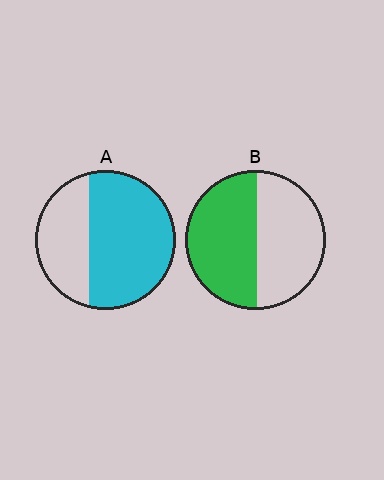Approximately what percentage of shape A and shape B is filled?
A is approximately 65% and B is approximately 50%.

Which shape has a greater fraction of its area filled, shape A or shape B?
Shape A.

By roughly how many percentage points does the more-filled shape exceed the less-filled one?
By roughly 15 percentage points (A over B).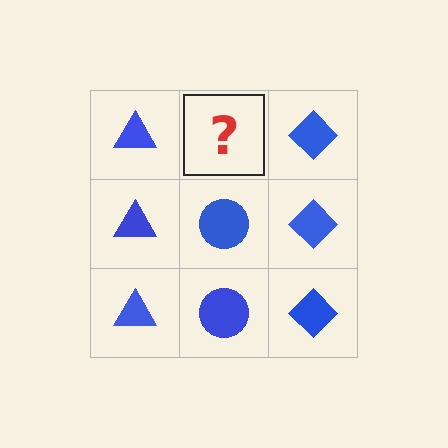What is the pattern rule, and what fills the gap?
The rule is that each column has a consistent shape. The gap should be filled with a blue circle.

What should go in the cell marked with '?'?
The missing cell should contain a blue circle.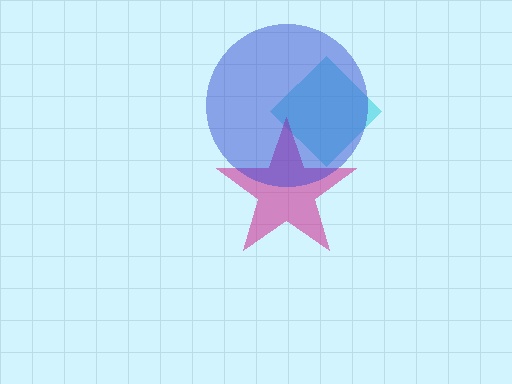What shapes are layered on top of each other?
The layered shapes are: a cyan diamond, a magenta star, a blue circle.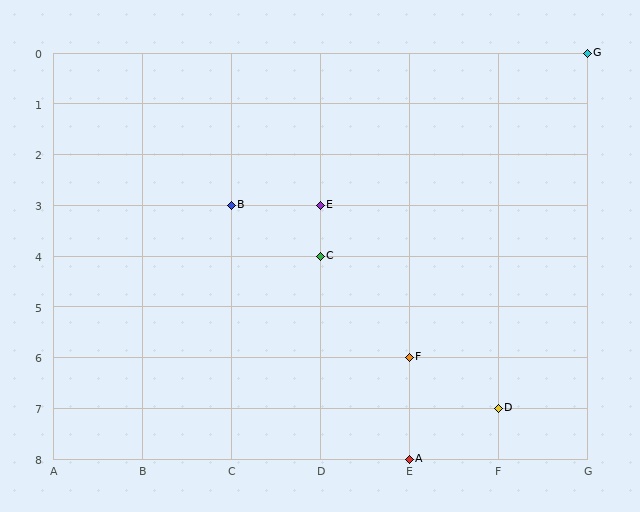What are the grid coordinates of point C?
Point C is at grid coordinates (D, 4).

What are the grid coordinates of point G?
Point G is at grid coordinates (G, 0).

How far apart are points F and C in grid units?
Points F and C are 1 column and 2 rows apart (about 2.2 grid units diagonally).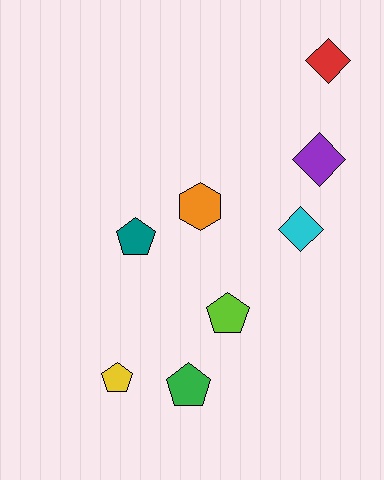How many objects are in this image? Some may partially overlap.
There are 8 objects.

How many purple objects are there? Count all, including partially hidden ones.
There is 1 purple object.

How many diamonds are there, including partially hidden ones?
There are 3 diamonds.